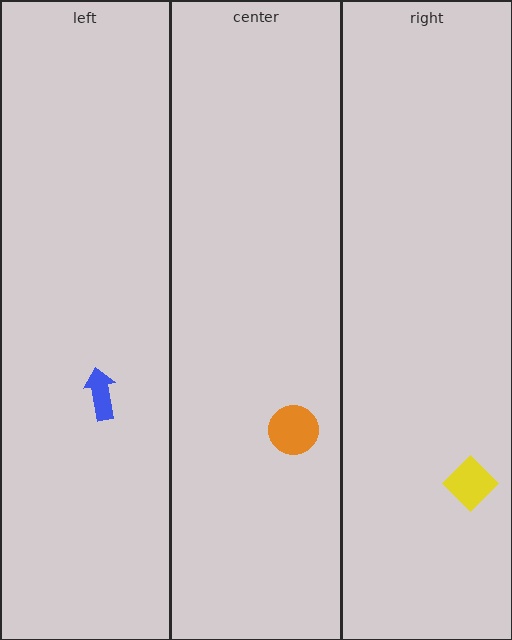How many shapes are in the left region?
1.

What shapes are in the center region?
The orange circle.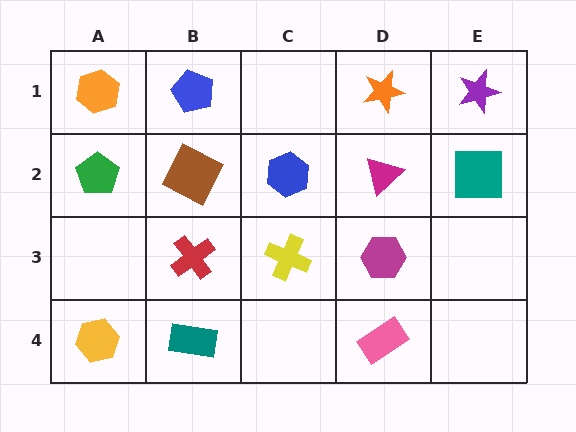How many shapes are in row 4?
3 shapes.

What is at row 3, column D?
A magenta hexagon.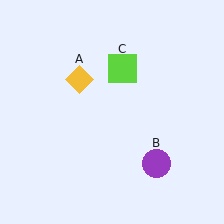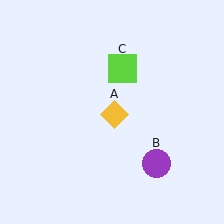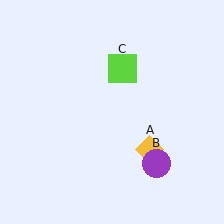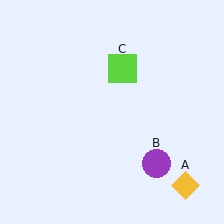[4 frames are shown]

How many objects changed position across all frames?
1 object changed position: yellow diamond (object A).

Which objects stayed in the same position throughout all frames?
Purple circle (object B) and lime square (object C) remained stationary.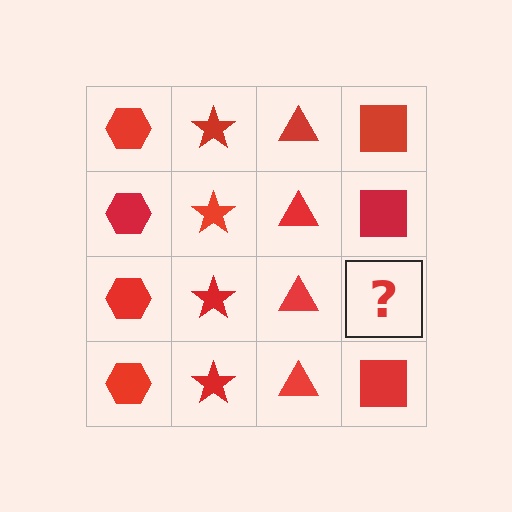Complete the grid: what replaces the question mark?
The question mark should be replaced with a red square.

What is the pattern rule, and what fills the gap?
The rule is that each column has a consistent shape. The gap should be filled with a red square.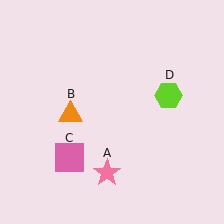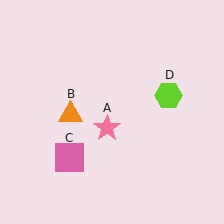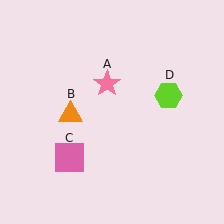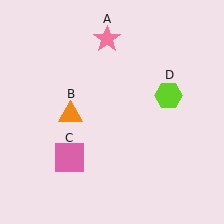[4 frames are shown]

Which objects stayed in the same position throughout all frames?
Orange triangle (object B) and pink square (object C) and lime hexagon (object D) remained stationary.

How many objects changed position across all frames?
1 object changed position: pink star (object A).